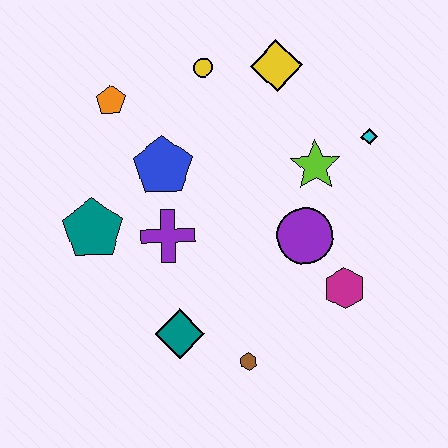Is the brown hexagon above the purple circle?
No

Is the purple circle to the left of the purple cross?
No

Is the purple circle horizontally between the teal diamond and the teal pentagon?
No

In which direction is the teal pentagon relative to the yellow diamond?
The teal pentagon is to the left of the yellow diamond.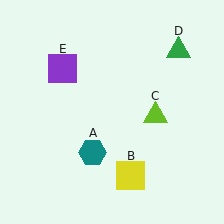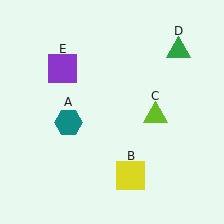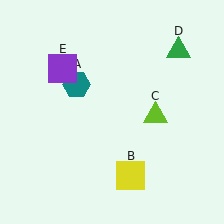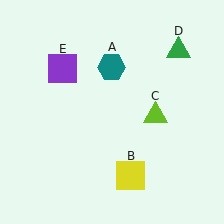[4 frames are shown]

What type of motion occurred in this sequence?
The teal hexagon (object A) rotated clockwise around the center of the scene.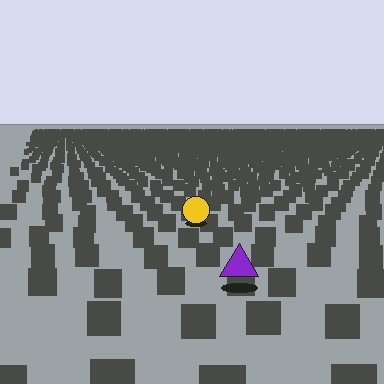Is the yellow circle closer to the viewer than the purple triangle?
No. The purple triangle is closer — you can tell from the texture gradient: the ground texture is coarser near it.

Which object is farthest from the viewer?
The yellow circle is farthest from the viewer. It appears smaller and the ground texture around it is denser.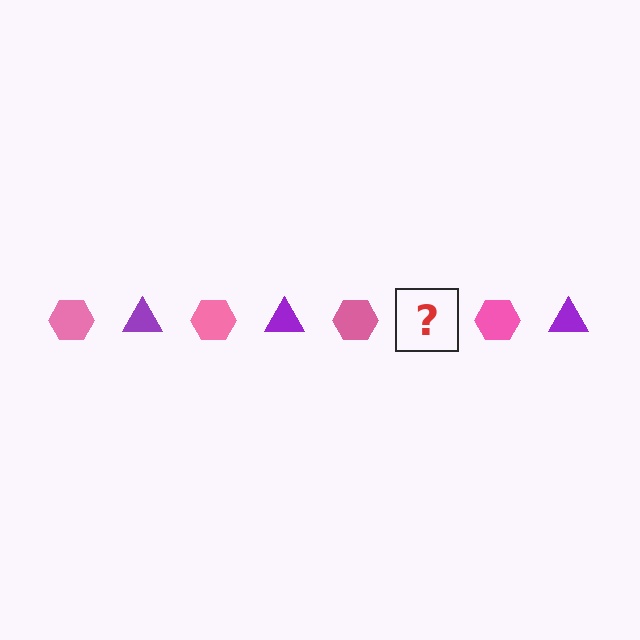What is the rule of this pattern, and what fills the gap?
The rule is that the pattern alternates between pink hexagon and purple triangle. The gap should be filled with a purple triangle.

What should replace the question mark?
The question mark should be replaced with a purple triangle.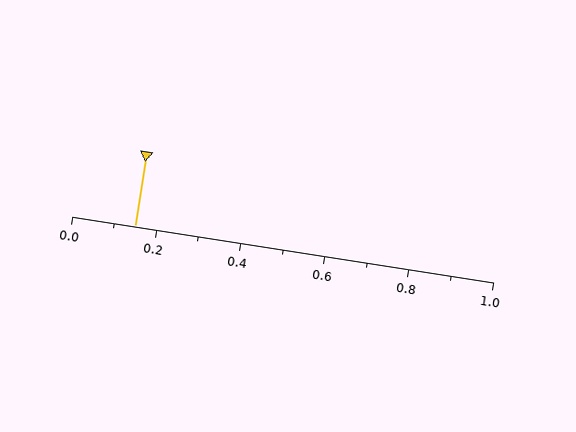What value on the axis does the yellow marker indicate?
The marker indicates approximately 0.15.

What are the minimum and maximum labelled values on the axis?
The axis runs from 0.0 to 1.0.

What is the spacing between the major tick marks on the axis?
The major ticks are spaced 0.2 apart.